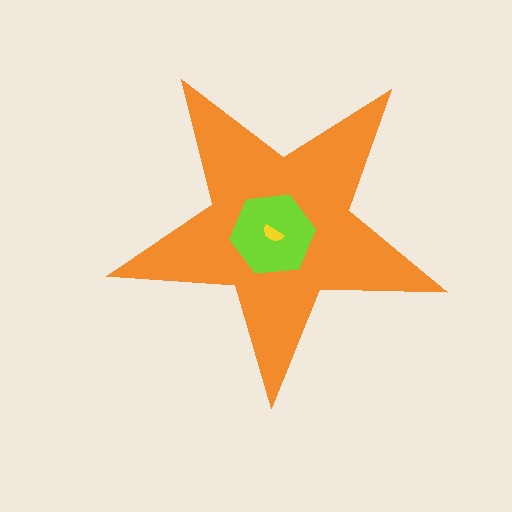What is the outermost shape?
The orange star.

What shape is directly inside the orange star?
The lime hexagon.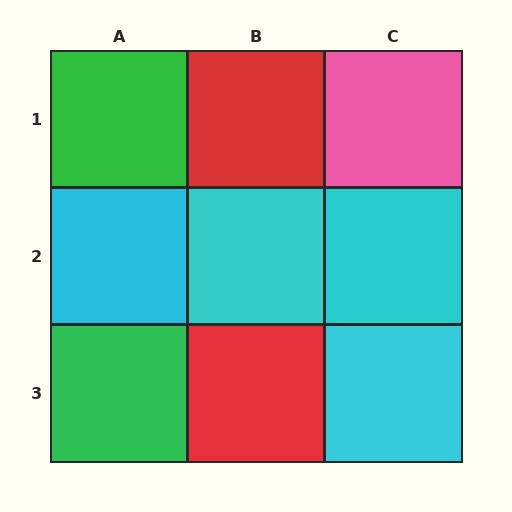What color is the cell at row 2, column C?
Cyan.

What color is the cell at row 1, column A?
Green.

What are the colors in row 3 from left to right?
Green, red, cyan.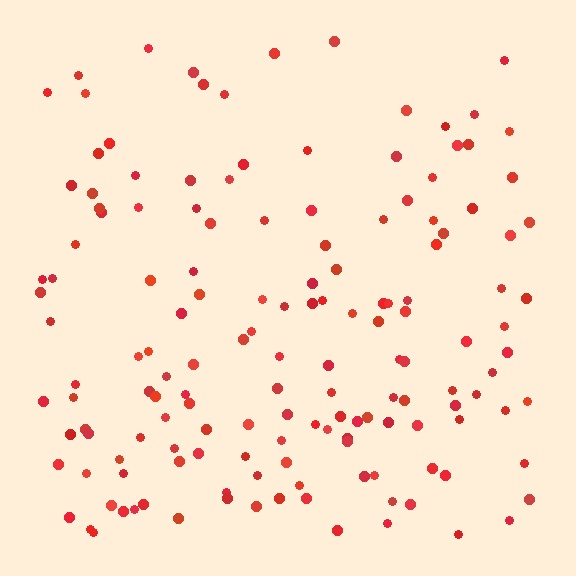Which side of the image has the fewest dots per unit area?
The top.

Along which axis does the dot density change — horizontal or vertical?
Vertical.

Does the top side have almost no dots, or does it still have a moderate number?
Still a moderate number, just noticeably fewer than the bottom.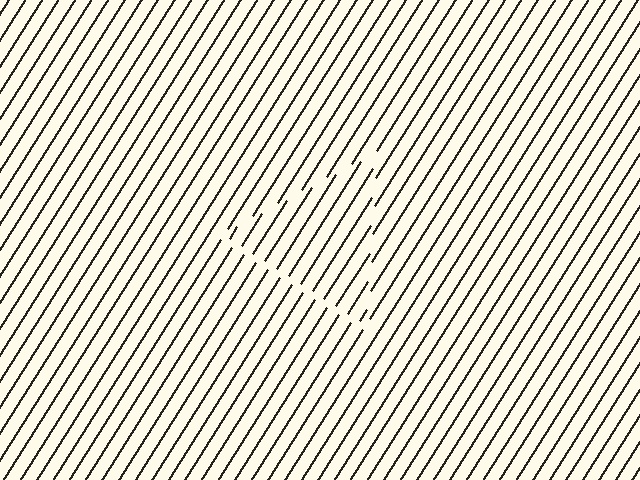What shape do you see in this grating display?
An illusory triangle. The interior of the shape contains the same grating, shifted by half a period — the contour is defined by the phase discontinuity where line-ends from the inner and outer gratings abut.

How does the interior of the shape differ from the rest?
The interior of the shape contains the same grating, shifted by half a period — the contour is defined by the phase discontinuity where line-ends from the inner and outer gratings abut.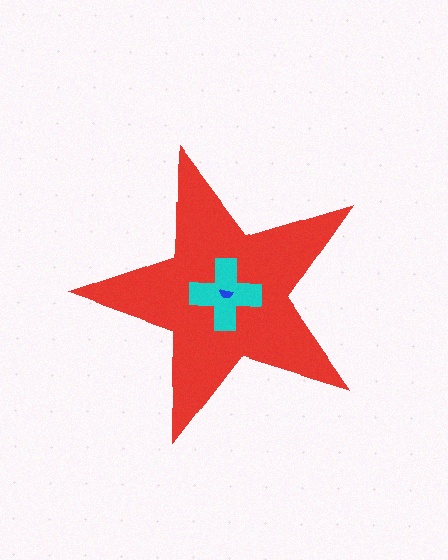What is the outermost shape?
The red star.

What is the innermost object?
The blue semicircle.